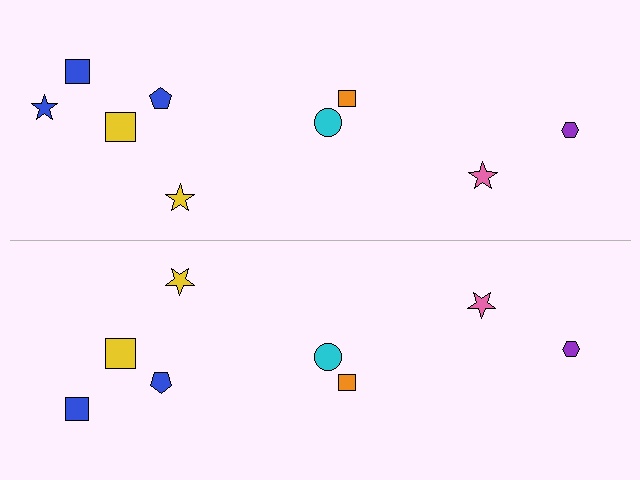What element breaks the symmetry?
A blue star is missing from the bottom side.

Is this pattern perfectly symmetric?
No, the pattern is not perfectly symmetric. A blue star is missing from the bottom side.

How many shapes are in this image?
There are 17 shapes in this image.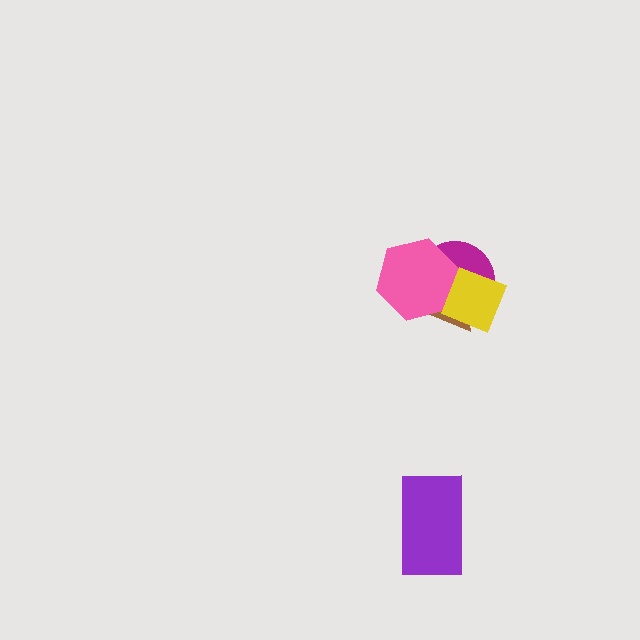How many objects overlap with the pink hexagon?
3 objects overlap with the pink hexagon.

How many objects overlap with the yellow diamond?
3 objects overlap with the yellow diamond.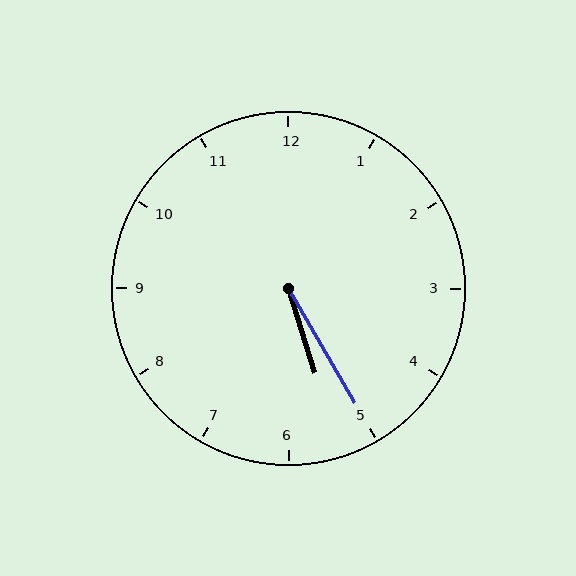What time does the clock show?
5:25.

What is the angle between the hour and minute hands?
Approximately 12 degrees.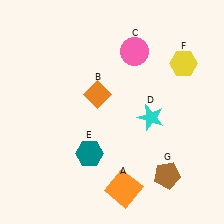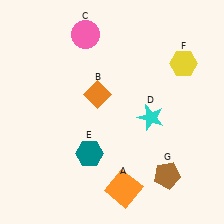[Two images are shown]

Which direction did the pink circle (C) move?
The pink circle (C) moved left.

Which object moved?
The pink circle (C) moved left.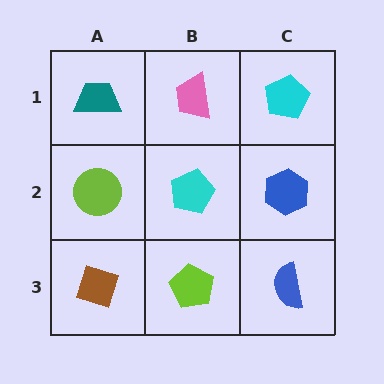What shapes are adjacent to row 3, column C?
A blue hexagon (row 2, column C), a lime pentagon (row 3, column B).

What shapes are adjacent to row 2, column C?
A cyan pentagon (row 1, column C), a blue semicircle (row 3, column C), a cyan pentagon (row 2, column B).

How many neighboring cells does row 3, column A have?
2.